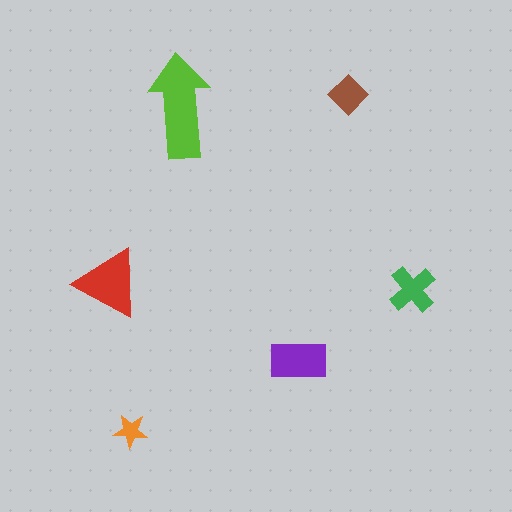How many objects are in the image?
There are 6 objects in the image.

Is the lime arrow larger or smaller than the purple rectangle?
Larger.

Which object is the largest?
The lime arrow.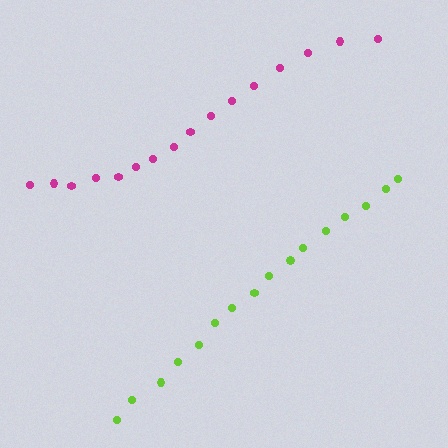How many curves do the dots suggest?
There are 2 distinct paths.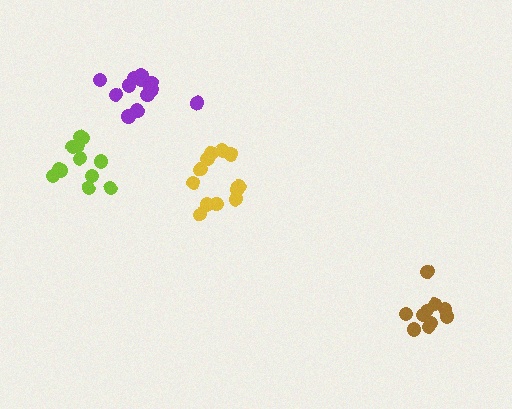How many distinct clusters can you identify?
There are 4 distinct clusters.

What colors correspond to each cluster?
The clusters are colored: yellow, lime, brown, purple.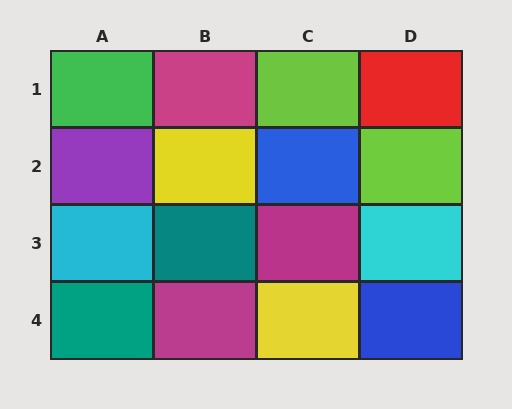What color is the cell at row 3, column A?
Cyan.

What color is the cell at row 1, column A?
Green.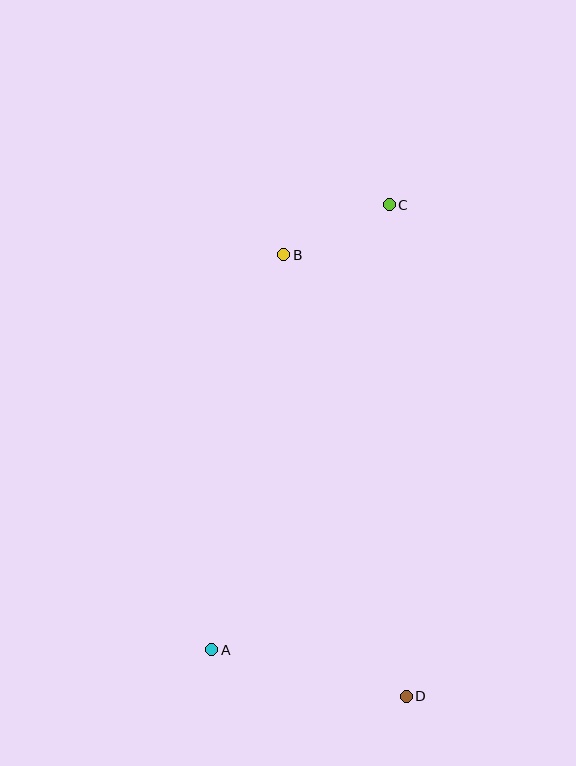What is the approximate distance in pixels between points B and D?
The distance between B and D is approximately 458 pixels.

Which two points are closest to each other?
Points B and C are closest to each other.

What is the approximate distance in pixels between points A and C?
The distance between A and C is approximately 479 pixels.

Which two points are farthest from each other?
Points C and D are farthest from each other.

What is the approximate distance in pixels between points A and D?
The distance between A and D is approximately 200 pixels.